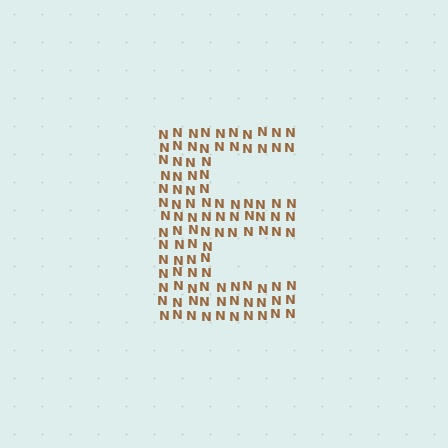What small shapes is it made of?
It is made of small letter N's.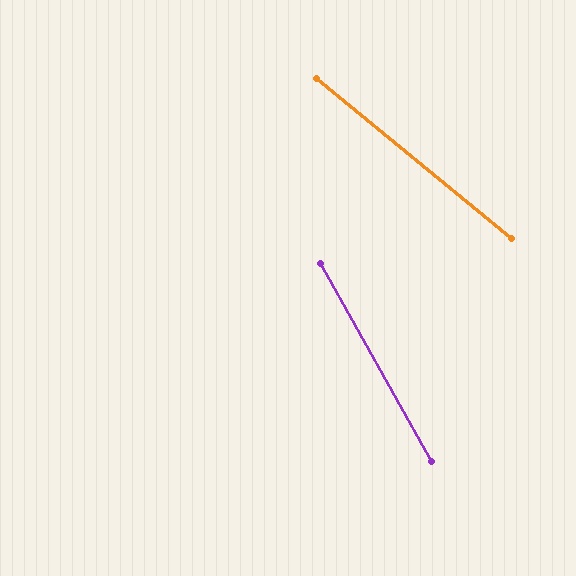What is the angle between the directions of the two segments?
Approximately 21 degrees.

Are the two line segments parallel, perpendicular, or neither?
Neither parallel nor perpendicular — they differ by about 21°.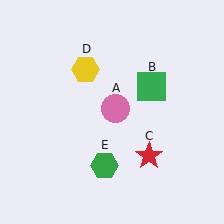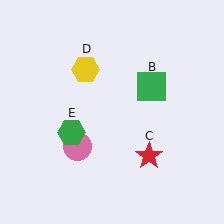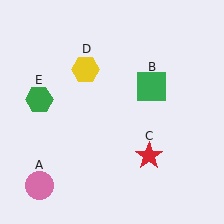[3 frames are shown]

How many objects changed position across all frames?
2 objects changed position: pink circle (object A), green hexagon (object E).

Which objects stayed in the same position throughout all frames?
Green square (object B) and red star (object C) and yellow hexagon (object D) remained stationary.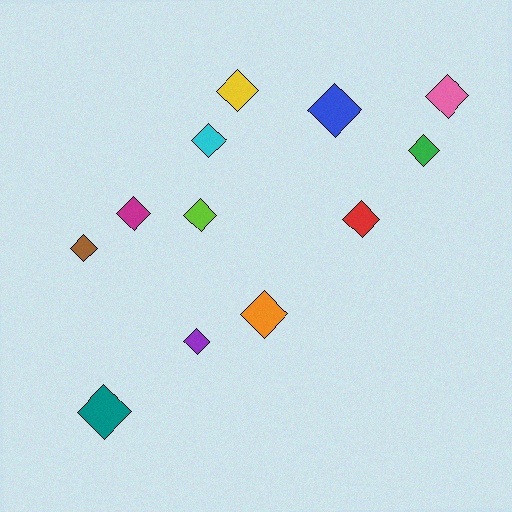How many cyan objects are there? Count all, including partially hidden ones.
There is 1 cyan object.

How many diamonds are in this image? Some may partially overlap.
There are 12 diamonds.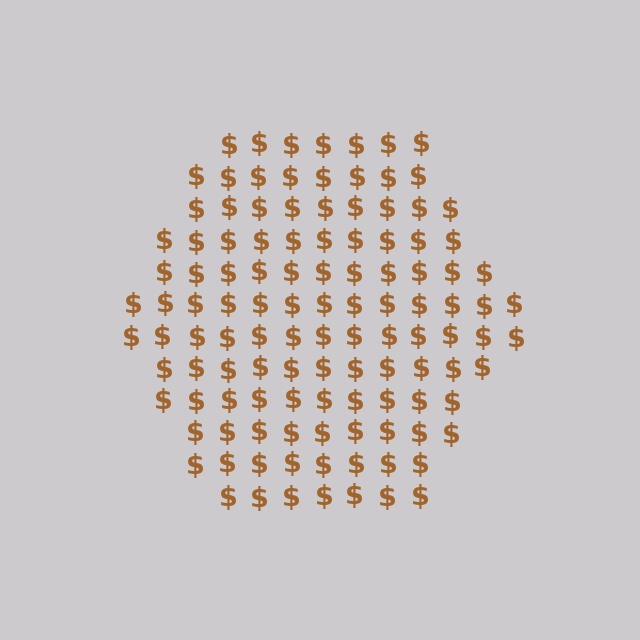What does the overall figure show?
The overall figure shows a hexagon.